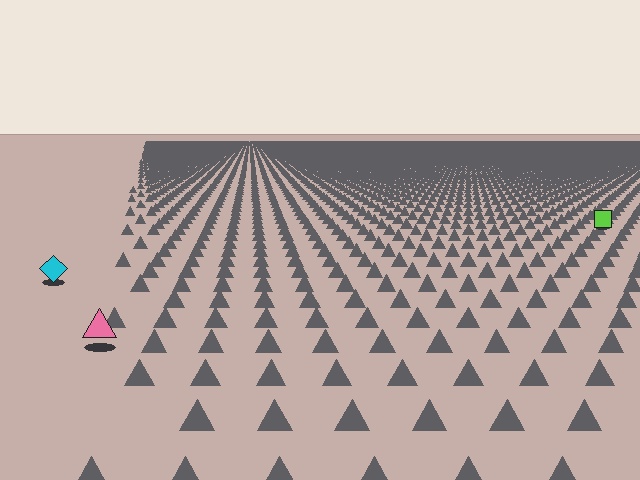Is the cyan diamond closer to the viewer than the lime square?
Yes. The cyan diamond is closer — you can tell from the texture gradient: the ground texture is coarser near it.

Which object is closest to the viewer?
The pink triangle is closest. The texture marks near it are larger and more spread out.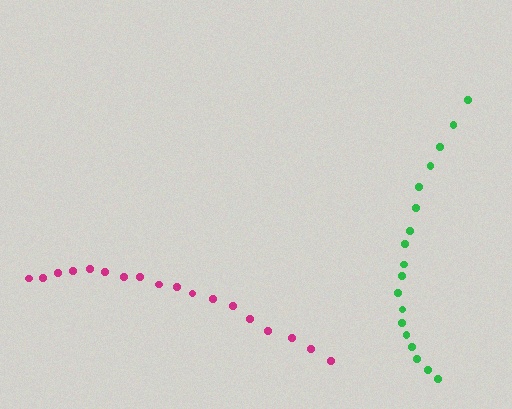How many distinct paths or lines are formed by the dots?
There are 2 distinct paths.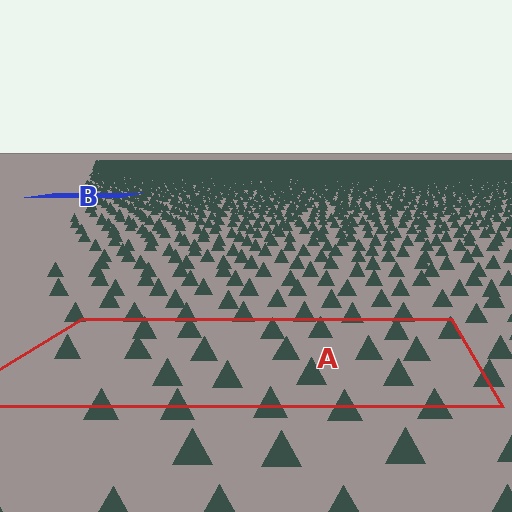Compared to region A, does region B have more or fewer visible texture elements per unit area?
Region B has more texture elements per unit area — they are packed more densely because it is farther away.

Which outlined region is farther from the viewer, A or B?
Region B is farther from the viewer — the texture elements inside it appear smaller and more densely packed.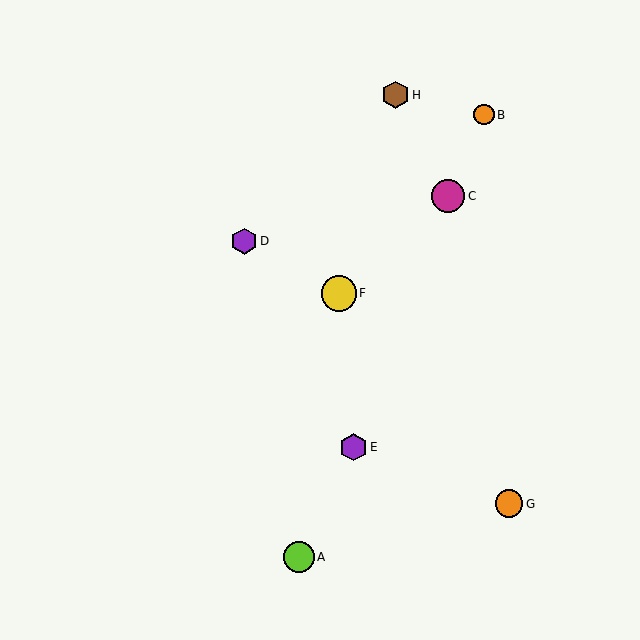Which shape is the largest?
The yellow circle (labeled F) is the largest.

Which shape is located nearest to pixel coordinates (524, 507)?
The orange circle (labeled G) at (509, 504) is nearest to that location.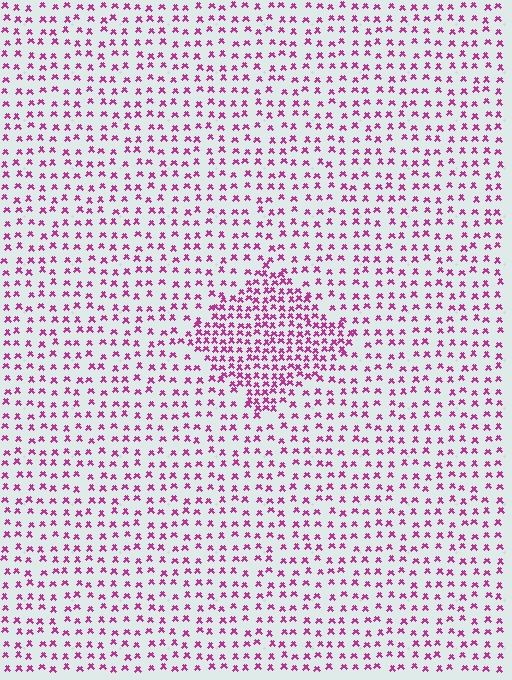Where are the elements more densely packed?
The elements are more densely packed inside the diamond boundary.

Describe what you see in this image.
The image contains small magenta elements arranged at two different densities. A diamond-shaped region is visible where the elements are more densely packed than the surrounding area.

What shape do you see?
I see a diamond.